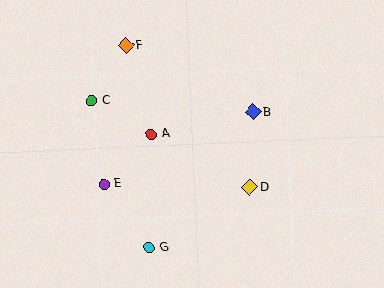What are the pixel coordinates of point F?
Point F is at (126, 46).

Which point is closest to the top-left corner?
Point F is closest to the top-left corner.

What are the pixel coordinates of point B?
Point B is at (253, 112).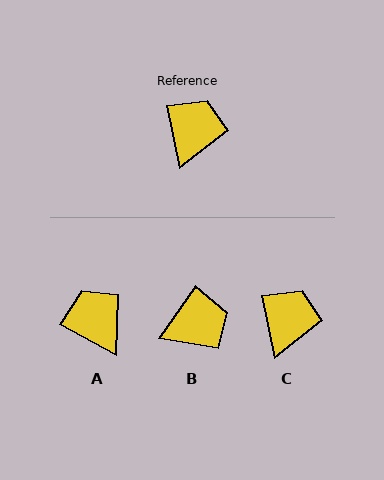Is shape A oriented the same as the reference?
No, it is off by about 50 degrees.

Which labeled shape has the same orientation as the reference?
C.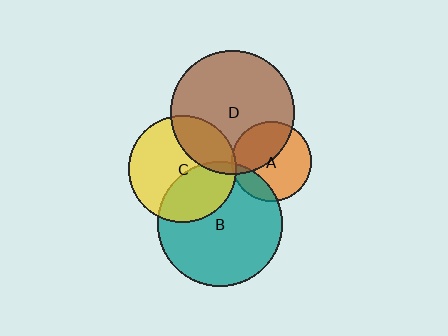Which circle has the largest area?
Circle B (teal).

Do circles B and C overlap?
Yes.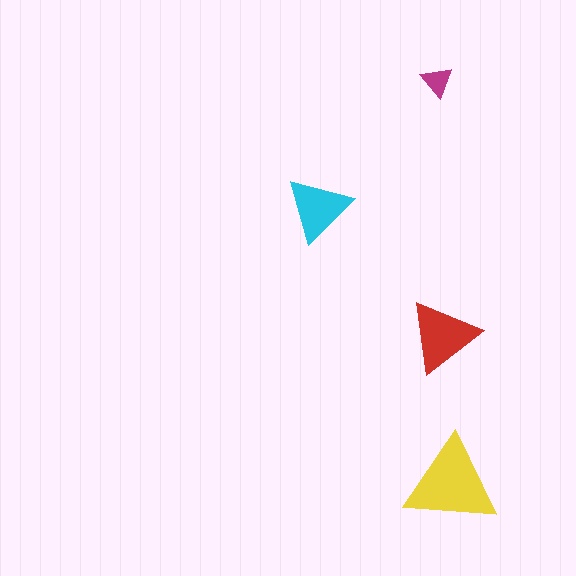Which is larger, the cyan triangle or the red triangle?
The red one.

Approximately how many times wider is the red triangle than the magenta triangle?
About 2.5 times wider.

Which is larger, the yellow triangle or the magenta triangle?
The yellow one.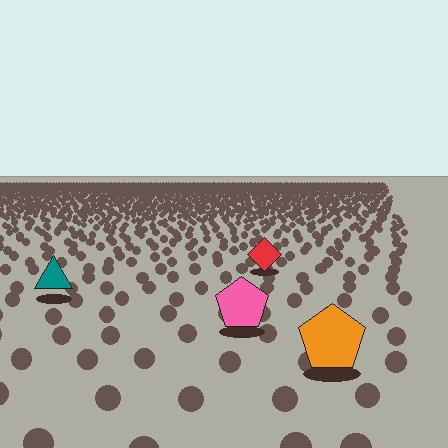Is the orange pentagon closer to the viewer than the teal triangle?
Yes. The orange pentagon is closer — you can tell from the texture gradient: the ground texture is coarser near it.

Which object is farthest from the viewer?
The red diamond is farthest from the viewer. It appears smaller and the ground texture around it is denser.